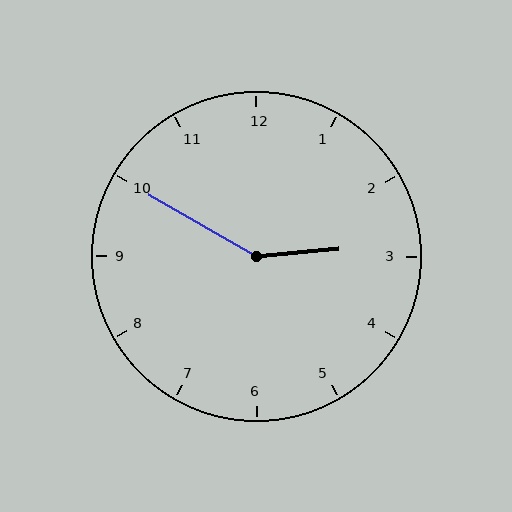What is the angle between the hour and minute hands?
Approximately 145 degrees.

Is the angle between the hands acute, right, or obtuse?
It is obtuse.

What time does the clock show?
2:50.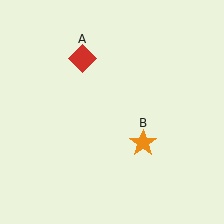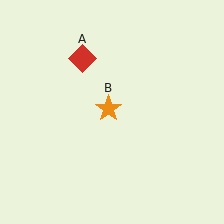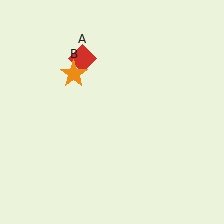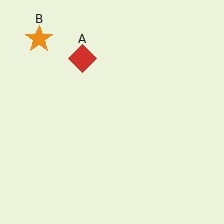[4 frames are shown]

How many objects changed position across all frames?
1 object changed position: orange star (object B).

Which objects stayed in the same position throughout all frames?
Red diamond (object A) remained stationary.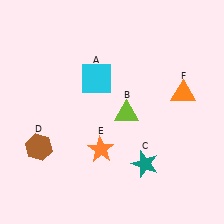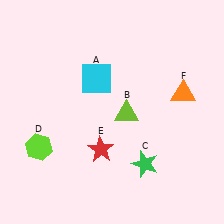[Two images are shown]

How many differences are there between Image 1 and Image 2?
There are 3 differences between the two images.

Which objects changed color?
C changed from teal to green. D changed from brown to lime. E changed from orange to red.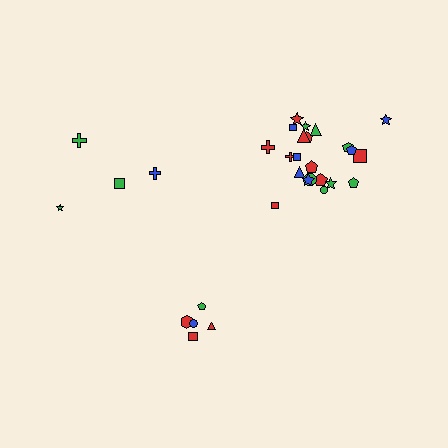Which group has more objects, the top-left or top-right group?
The top-right group.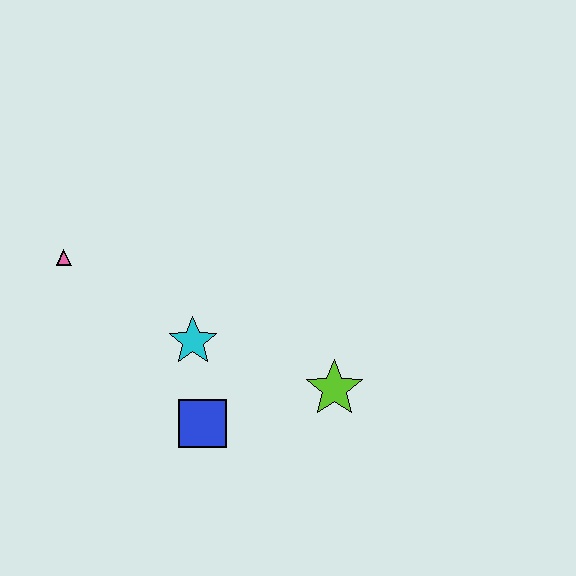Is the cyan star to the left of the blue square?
Yes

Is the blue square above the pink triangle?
No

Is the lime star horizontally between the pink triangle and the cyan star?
No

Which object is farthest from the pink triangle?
The lime star is farthest from the pink triangle.